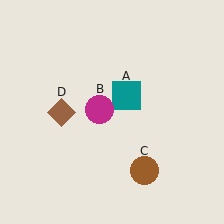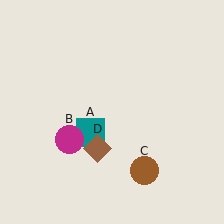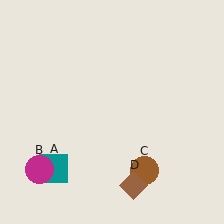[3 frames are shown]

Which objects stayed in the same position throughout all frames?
Brown circle (object C) remained stationary.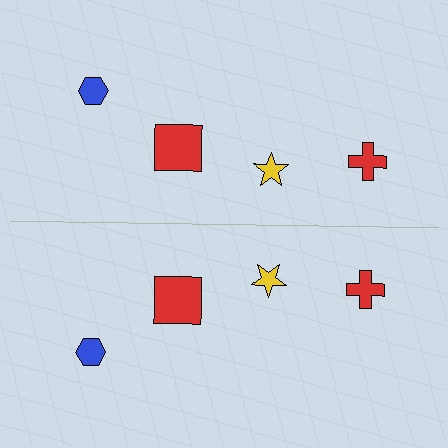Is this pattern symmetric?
Yes, this pattern has bilateral (reflection) symmetry.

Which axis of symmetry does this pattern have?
The pattern has a horizontal axis of symmetry running through the center of the image.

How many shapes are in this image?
There are 8 shapes in this image.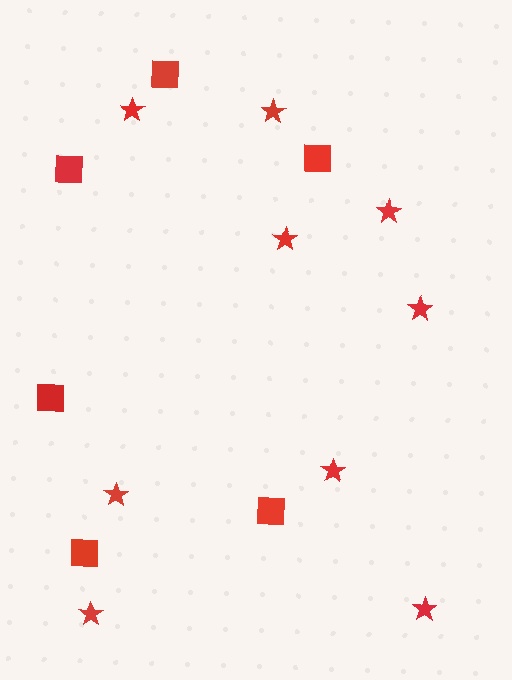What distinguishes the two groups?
There are 2 groups: one group of squares (6) and one group of stars (9).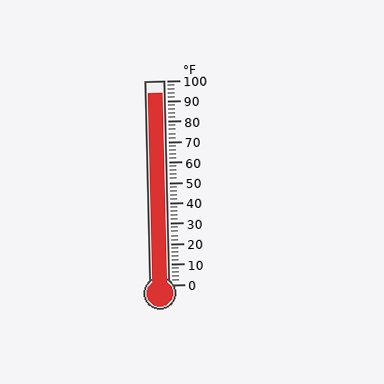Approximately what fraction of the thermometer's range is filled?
The thermometer is filled to approximately 95% of its range.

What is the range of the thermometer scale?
The thermometer scale ranges from 0°F to 100°F.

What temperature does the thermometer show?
The thermometer shows approximately 94°F.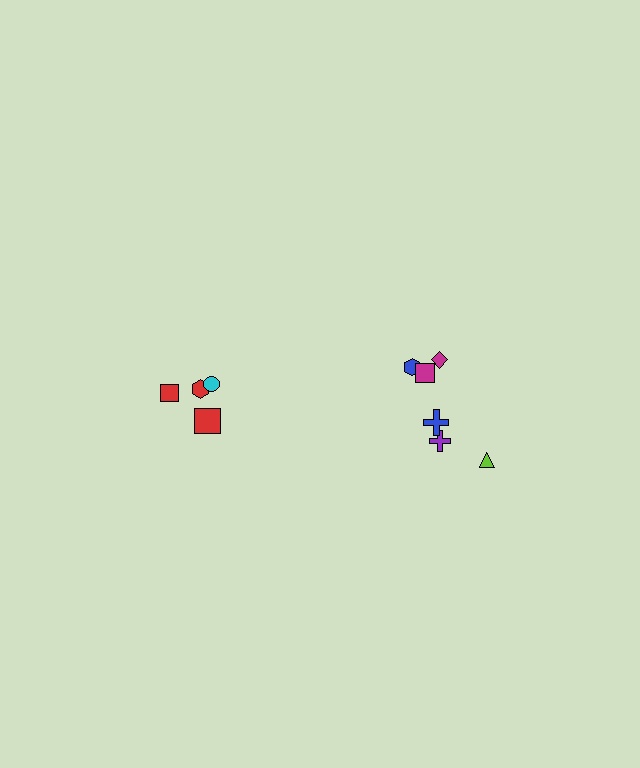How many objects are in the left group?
There are 4 objects.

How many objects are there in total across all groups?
There are 10 objects.